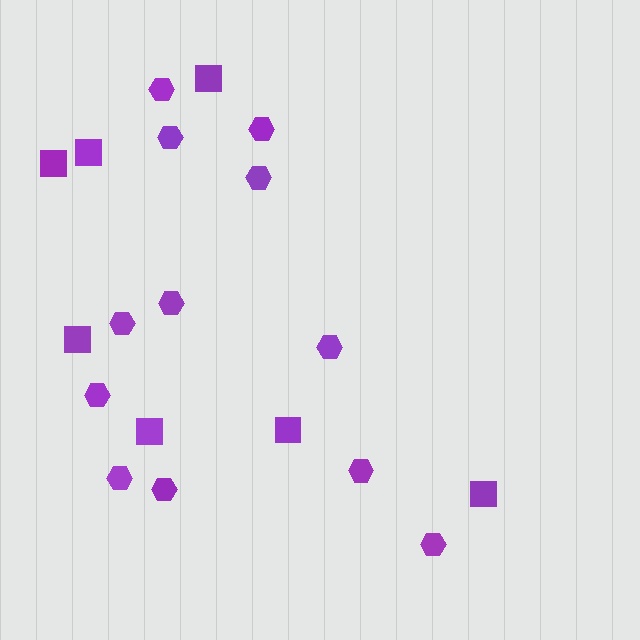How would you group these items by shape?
There are 2 groups: one group of hexagons (12) and one group of squares (7).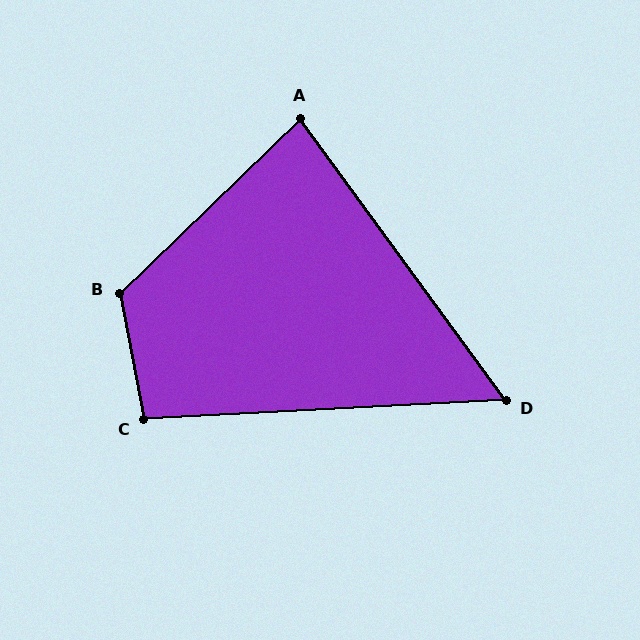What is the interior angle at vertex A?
Approximately 82 degrees (acute).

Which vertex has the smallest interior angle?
D, at approximately 57 degrees.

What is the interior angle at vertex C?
Approximately 98 degrees (obtuse).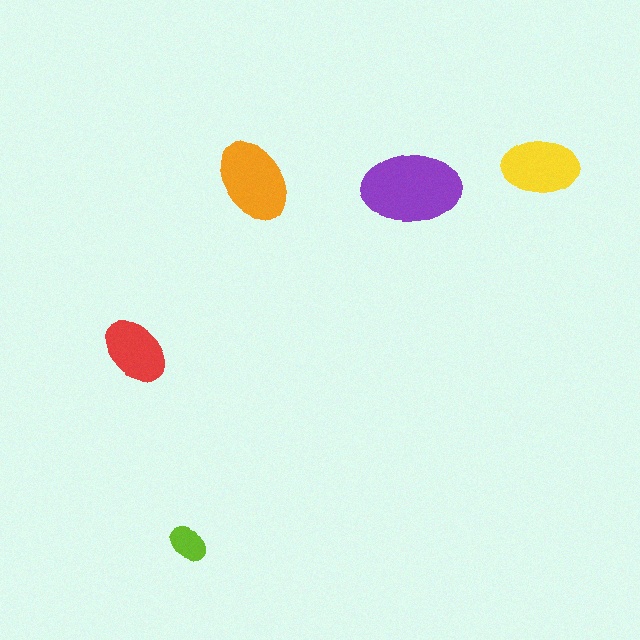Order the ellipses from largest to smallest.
the purple one, the orange one, the yellow one, the red one, the lime one.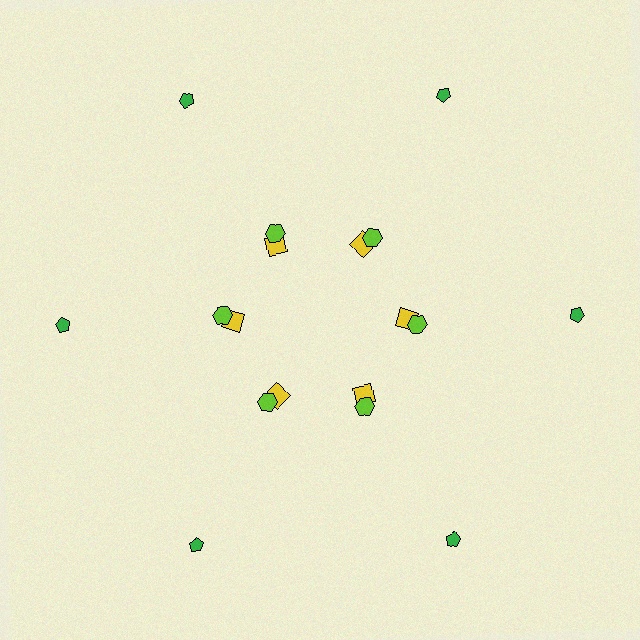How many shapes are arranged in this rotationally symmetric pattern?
There are 18 shapes, arranged in 6 groups of 3.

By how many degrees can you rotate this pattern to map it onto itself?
The pattern maps onto itself every 60 degrees of rotation.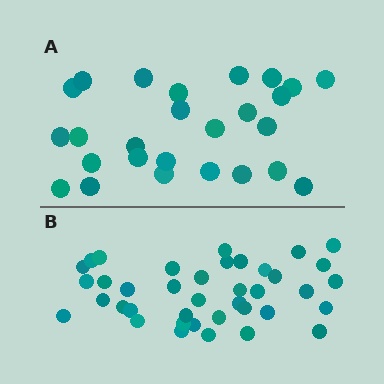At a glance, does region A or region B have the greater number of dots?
Region B (the bottom region) has more dots.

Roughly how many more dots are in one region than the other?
Region B has approximately 15 more dots than region A.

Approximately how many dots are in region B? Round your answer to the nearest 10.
About 40 dots. (The exact count is 39, which rounds to 40.)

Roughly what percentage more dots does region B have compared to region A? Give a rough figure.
About 50% more.